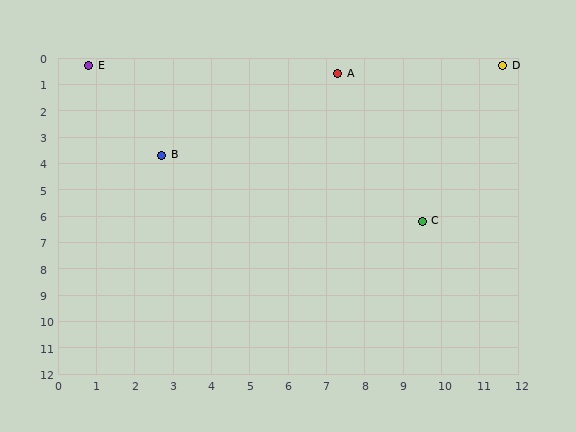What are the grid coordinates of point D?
Point D is at approximately (11.6, 0.3).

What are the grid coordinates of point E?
Point E is at approximately (0.8, 0.3).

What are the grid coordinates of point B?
Point B is at approximately (2.7, 3.7).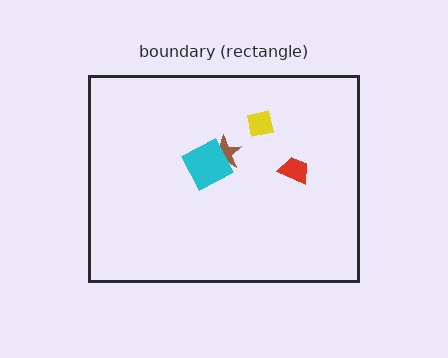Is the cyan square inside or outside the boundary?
Inside.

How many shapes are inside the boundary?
4 inside, 0 outside.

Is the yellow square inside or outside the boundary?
Inside.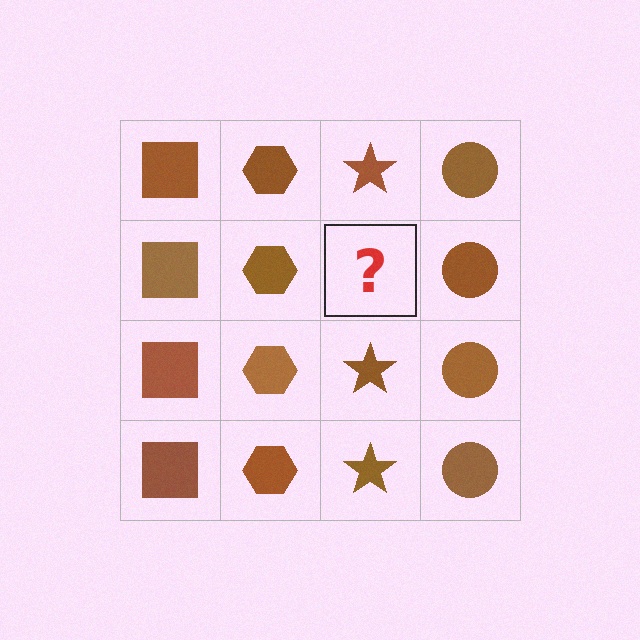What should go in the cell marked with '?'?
The missing cell should contain a brown star.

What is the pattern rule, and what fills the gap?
The rule is that each column has a consistent shape. The gap should be filled with a brown star.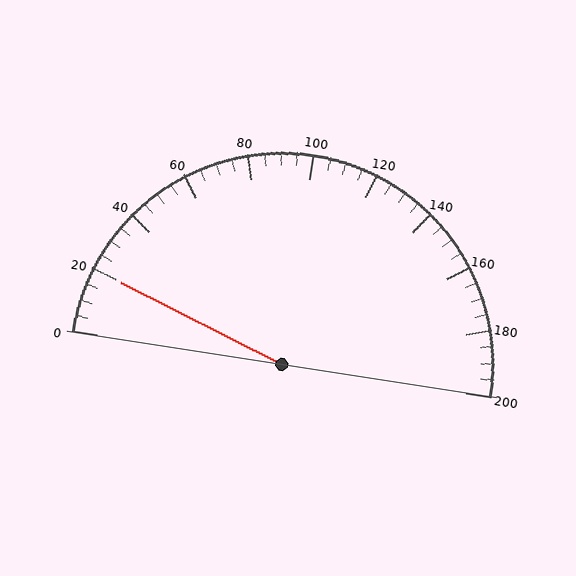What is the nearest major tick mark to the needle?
The nearest major tick mark is 20.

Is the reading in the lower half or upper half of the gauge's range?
The reading is in the lower half of the range (0 to 200).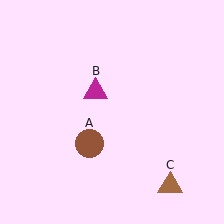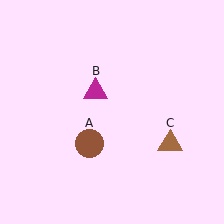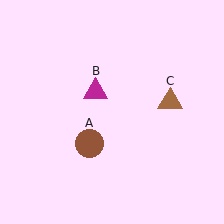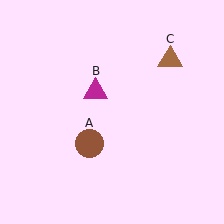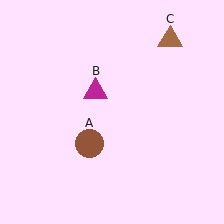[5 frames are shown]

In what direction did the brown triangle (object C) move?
The brown triangle (object C) moved up.